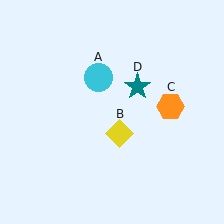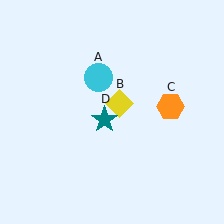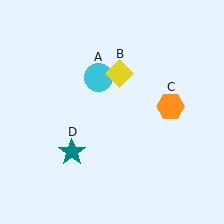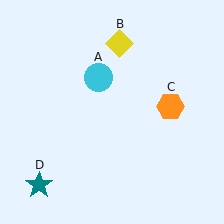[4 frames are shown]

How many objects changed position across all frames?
2 objects changed position: yellow diamond (object B), teal star (object D).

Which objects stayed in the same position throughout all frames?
Cyan circle (object A) and orange hexagon (object C) remained stationary.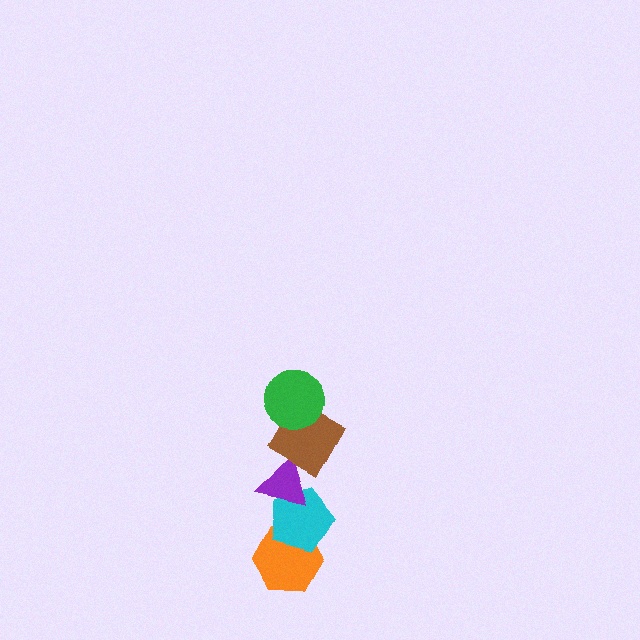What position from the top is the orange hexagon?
The orange hexagon is 5th from the top.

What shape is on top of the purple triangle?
The brown square is on top of the purple triangle.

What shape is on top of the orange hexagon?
The cyan pentagon is on top of the orange hexagon.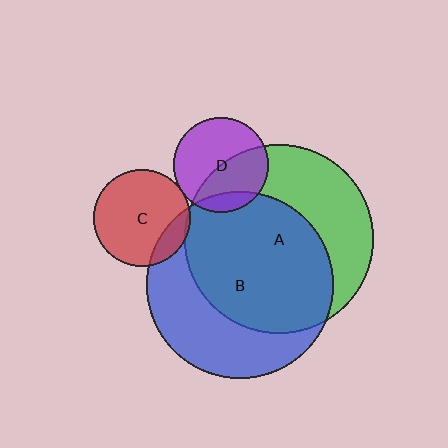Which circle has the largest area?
Circle A (green).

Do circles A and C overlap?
Yes.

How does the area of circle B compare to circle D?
Approximately 3.9 times.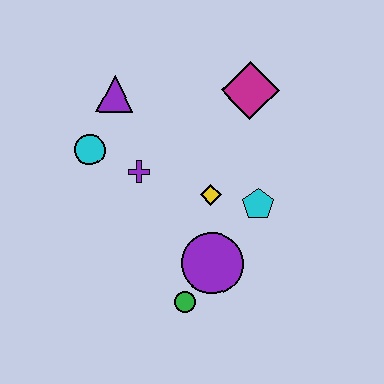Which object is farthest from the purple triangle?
The green circle is farthest from the purple triangle.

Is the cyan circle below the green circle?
No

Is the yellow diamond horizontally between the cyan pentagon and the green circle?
Yes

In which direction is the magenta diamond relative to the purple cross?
The magenta diamond is to the right of the purple cross.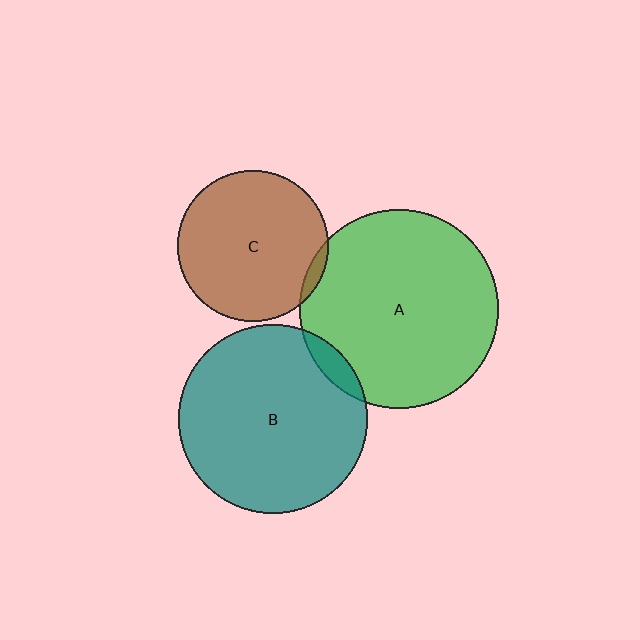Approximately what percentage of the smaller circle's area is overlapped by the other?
Approximately 5%.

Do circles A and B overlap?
Yes.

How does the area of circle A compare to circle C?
Approximately 1.7 times.